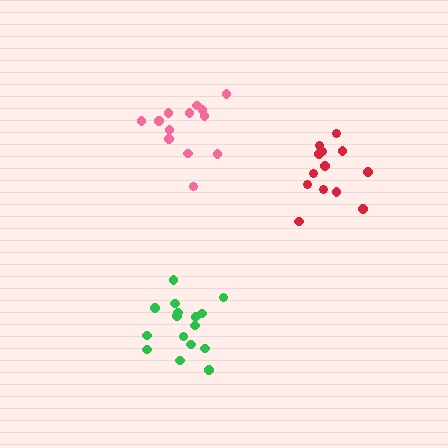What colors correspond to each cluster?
The clusters are colored: green, red, pink.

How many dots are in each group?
Group 1: 16 dots, Group 2: 13 dots, Group 3: 13 dots (42 total).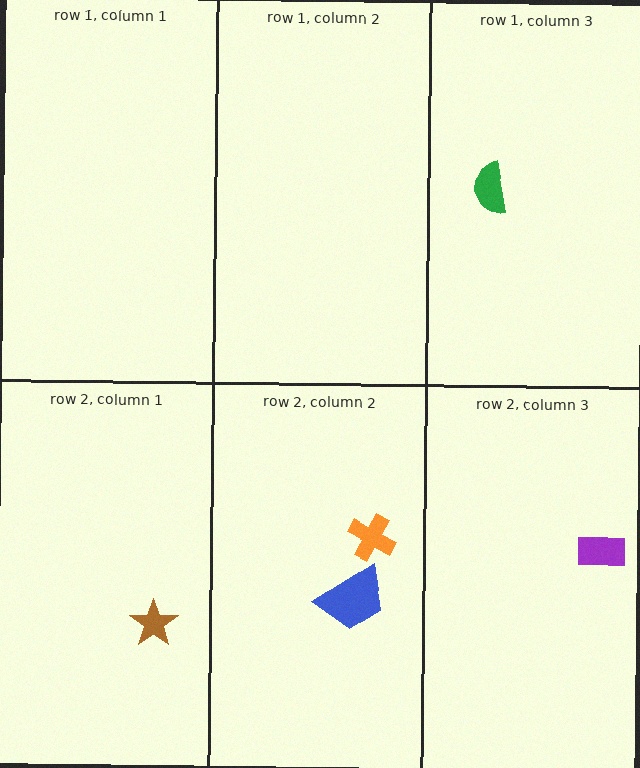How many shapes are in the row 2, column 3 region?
1.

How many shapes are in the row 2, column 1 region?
1.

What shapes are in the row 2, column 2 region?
The blue trapezoid, the orange cross.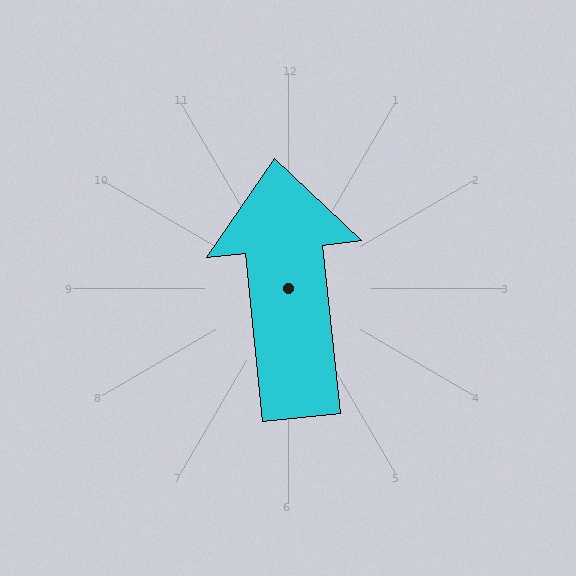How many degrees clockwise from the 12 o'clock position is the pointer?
Approximately 354 degrees.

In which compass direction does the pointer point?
North.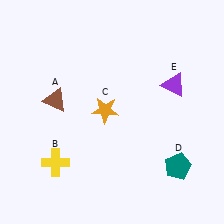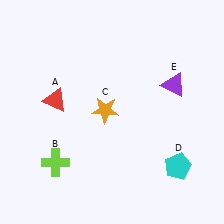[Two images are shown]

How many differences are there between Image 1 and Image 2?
There are 3 differences between the two images.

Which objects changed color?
A changed from brown to red. B changed from yellow to lime. D changed from teal to cyan.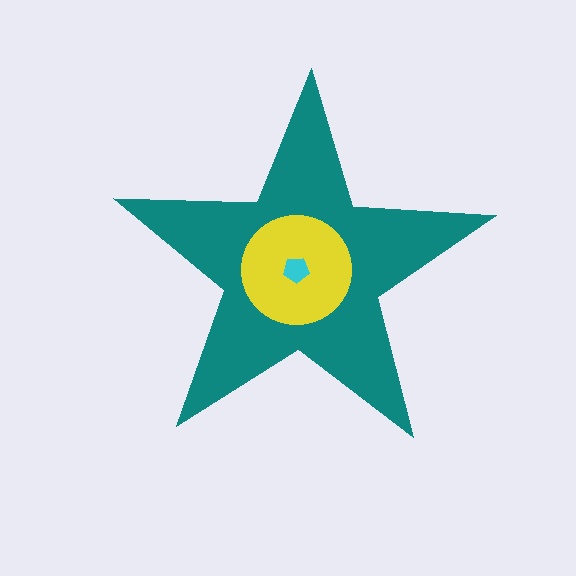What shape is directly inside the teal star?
The yellow circle.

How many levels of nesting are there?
3.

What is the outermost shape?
The teal star.